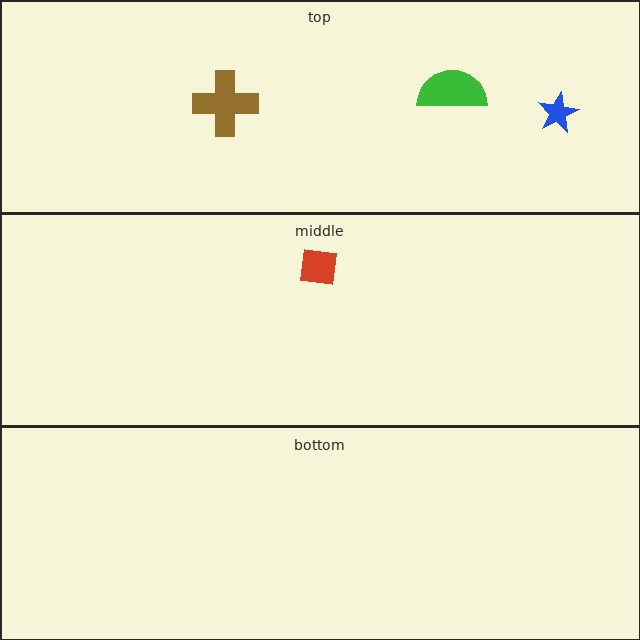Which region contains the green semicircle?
The top region.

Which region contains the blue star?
The top region.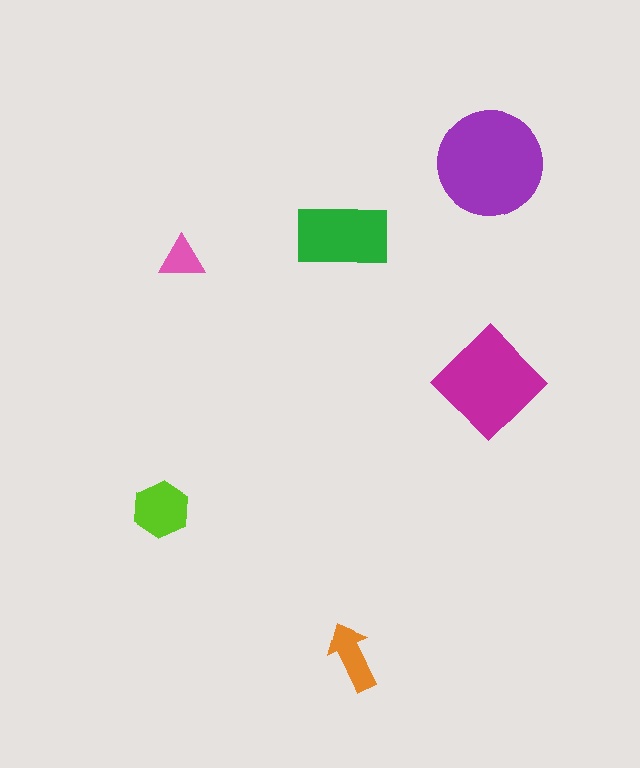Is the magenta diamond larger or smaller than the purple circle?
Smaller.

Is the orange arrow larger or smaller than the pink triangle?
Larger.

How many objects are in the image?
There are 6 objects in the image.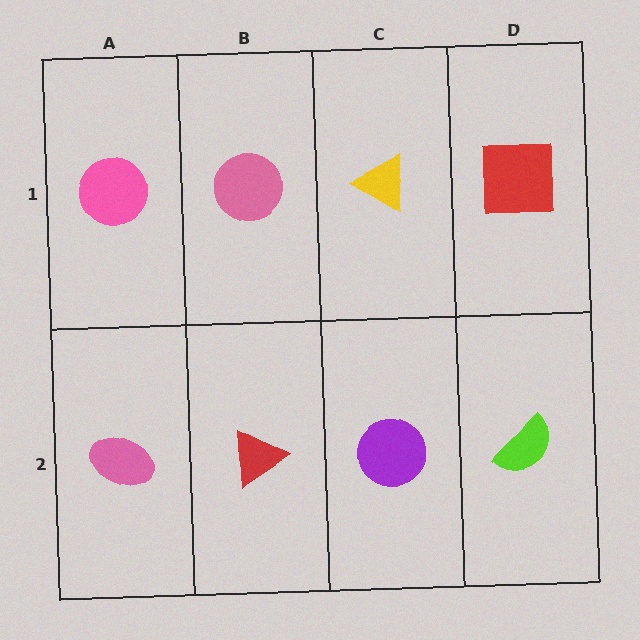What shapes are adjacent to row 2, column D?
A red square (row 1, column D), a purple circle (row 2, column C).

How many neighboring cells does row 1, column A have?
2.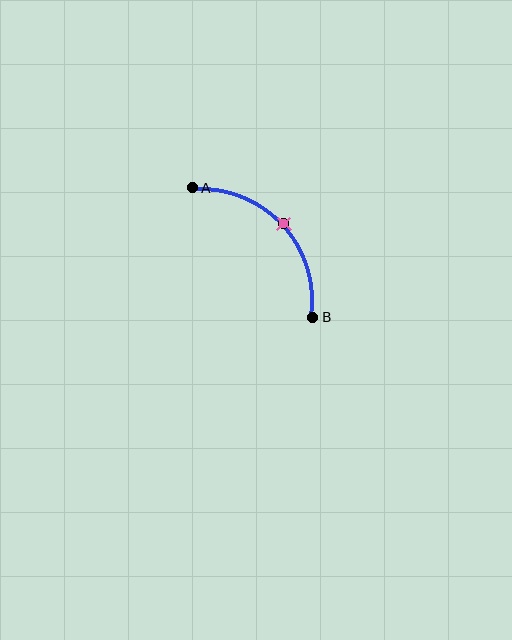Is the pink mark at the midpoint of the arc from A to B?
Yes. The pink mark lies on the arc at equal arc-length from both A and B — it is the arc midpoint.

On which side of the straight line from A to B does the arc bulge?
The arc bulges above and to the right of the straight line connecting A and B.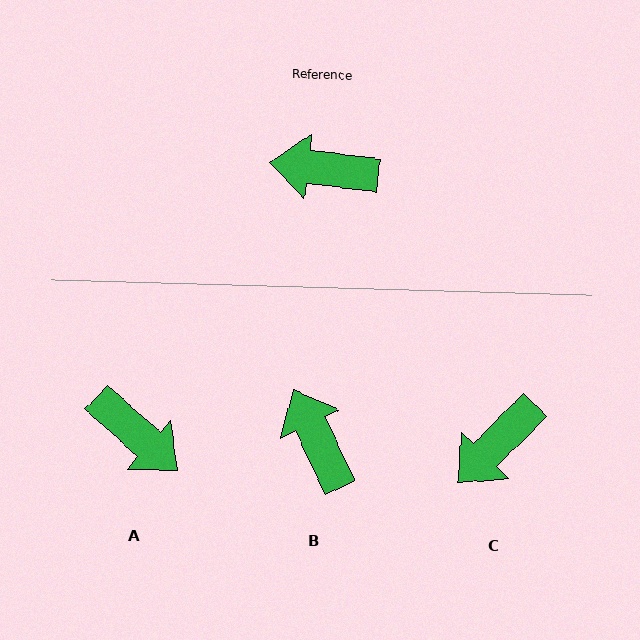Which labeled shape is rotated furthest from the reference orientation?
A, about 145 degrees away.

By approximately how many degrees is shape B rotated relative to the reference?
Approximately 57 degrees clockwise.